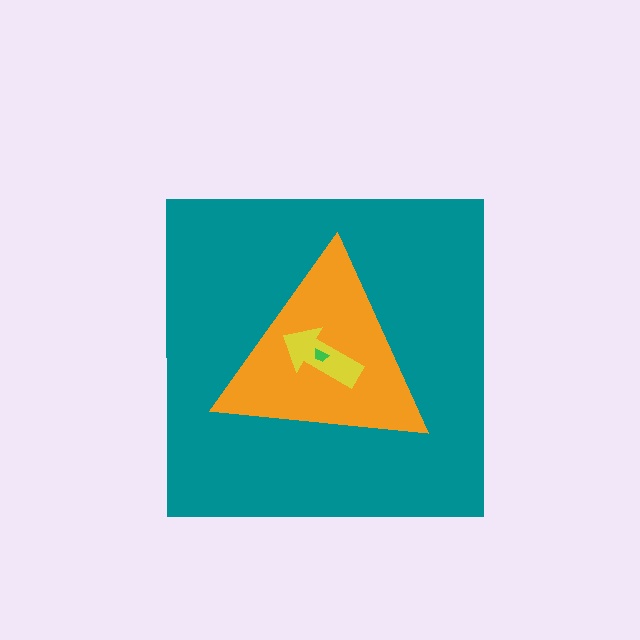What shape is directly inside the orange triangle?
The yellow arrow.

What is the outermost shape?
The teal square.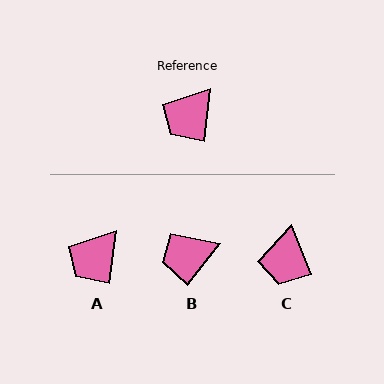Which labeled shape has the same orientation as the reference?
A.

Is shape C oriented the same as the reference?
No, it is off by about 29 degrees.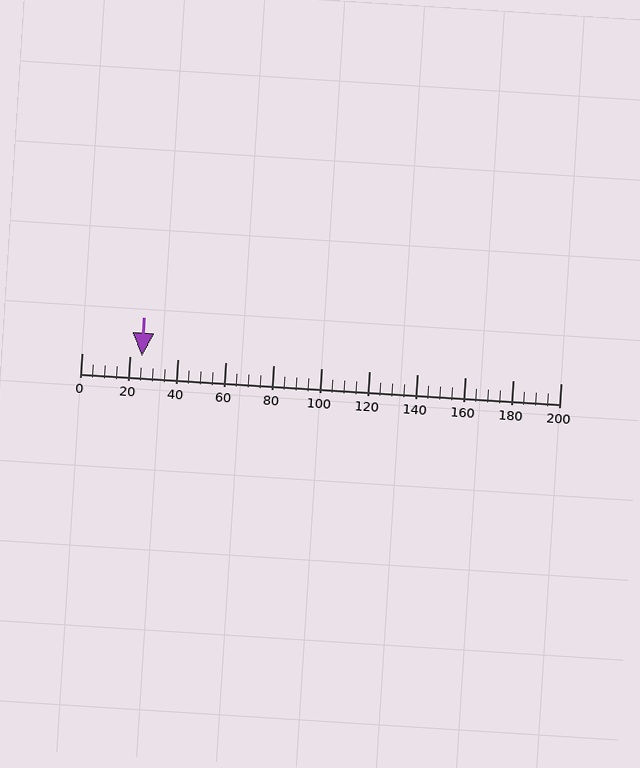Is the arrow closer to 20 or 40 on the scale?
The arrow is closer to 20.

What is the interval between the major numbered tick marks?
The major tick marks are spaced 20 units apart.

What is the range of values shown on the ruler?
The ruler shows values from 0 to 200.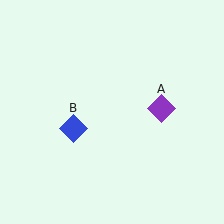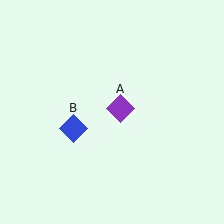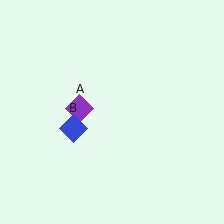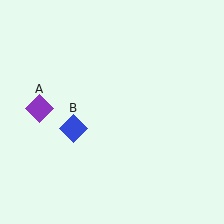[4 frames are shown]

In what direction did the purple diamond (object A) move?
The purple diamond (object A) moved left.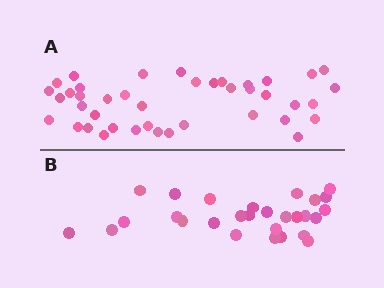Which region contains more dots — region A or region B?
Region A (the top region) has more dots.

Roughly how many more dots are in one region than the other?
Region A has approximately 15 more dots than region B.